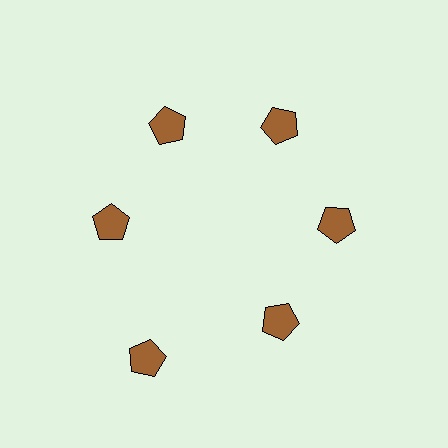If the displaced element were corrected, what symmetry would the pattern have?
It would have 6-fold rotational symmetry — the pattern would map onto itself every 60 degrees.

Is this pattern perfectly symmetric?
No. The 6 brown pentagons are arranged in a ring, but one element near the 7 o'clock position is pushed outward from the center, breaking the 6-fold rotational symmetry.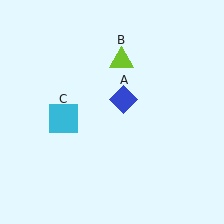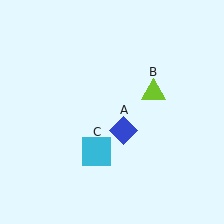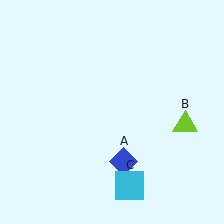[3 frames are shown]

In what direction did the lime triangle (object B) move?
The lime triangle (object B) moved down and to the right.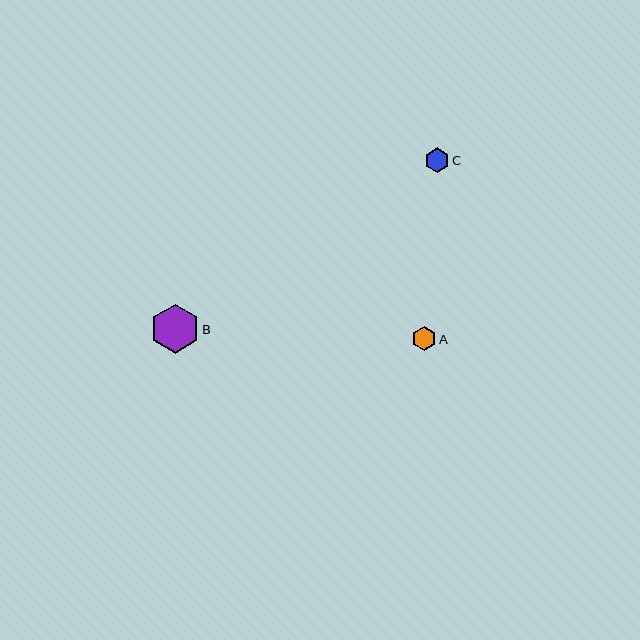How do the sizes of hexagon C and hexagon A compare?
Hexagon C and hexagon A are approximately the same size.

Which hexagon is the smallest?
Hexagon A is the smallest with a size of approximately 24 pixels.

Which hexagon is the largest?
Hexagon B is the largest with a size of approximately 49 pixels.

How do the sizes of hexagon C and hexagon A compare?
Hexagon C and hexagon A are approximately the same size.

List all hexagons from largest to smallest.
From largest to smallest: B, C, A.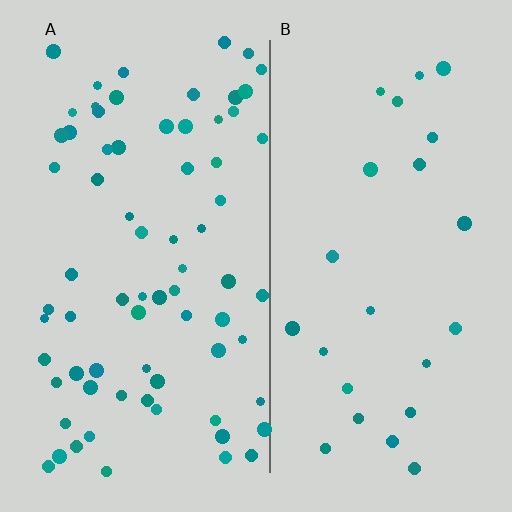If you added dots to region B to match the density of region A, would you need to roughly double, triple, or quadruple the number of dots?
Approximately triple.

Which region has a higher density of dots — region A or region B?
A (the left).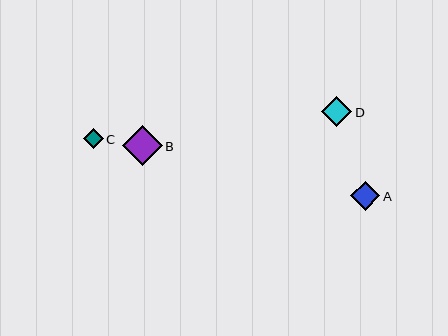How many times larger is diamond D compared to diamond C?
Diamond D is approximately 1.5 times the size of diamond C.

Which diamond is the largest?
Diamond B is the largest with a size of approximately 39 pixels.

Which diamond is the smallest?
Diamond C is the smallest with a size of approximately 20 pixels.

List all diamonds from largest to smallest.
From largest to smallest: B, D, A, C.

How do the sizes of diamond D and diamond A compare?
Diamond D and diamond A are approximately the same size.